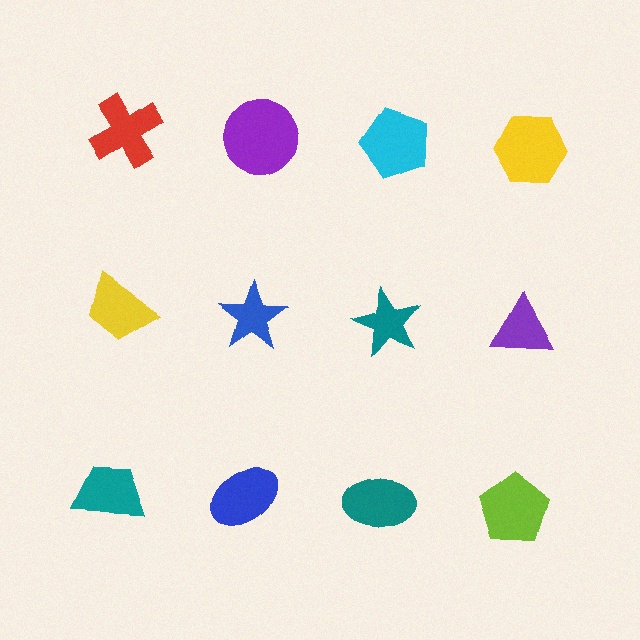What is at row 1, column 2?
A purple circle.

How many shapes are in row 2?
4 shapes.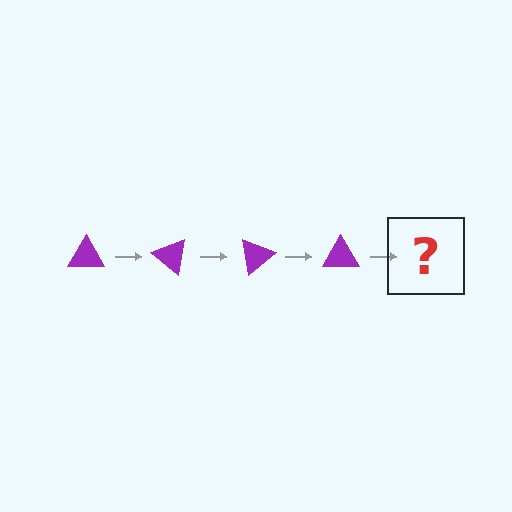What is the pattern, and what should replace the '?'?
The pattern is that the triangle rotates 40 degrees each step. The '?' should be a purple triangle rotated 160 degrees.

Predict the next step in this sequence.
The next step is a purple triangle rotated 160 degrees.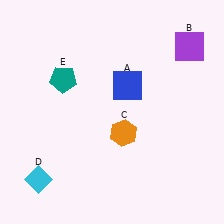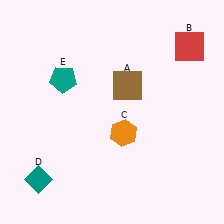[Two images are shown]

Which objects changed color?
A changed from blue to brown. B changed from purple to red. D changed from cyan to teal.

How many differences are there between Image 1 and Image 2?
There are 3 differences between the two images.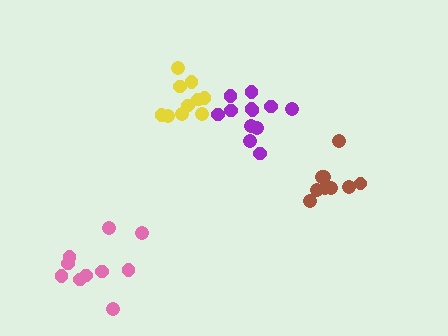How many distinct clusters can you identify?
There are 4 distinct clusters.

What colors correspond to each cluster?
The clusters are colored: yellow, pink, brown, purple.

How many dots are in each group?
Group 1: 10 dots, Group 2: 10 dots, Group 3: 9 dots, Group 4: 12 dots (41 total).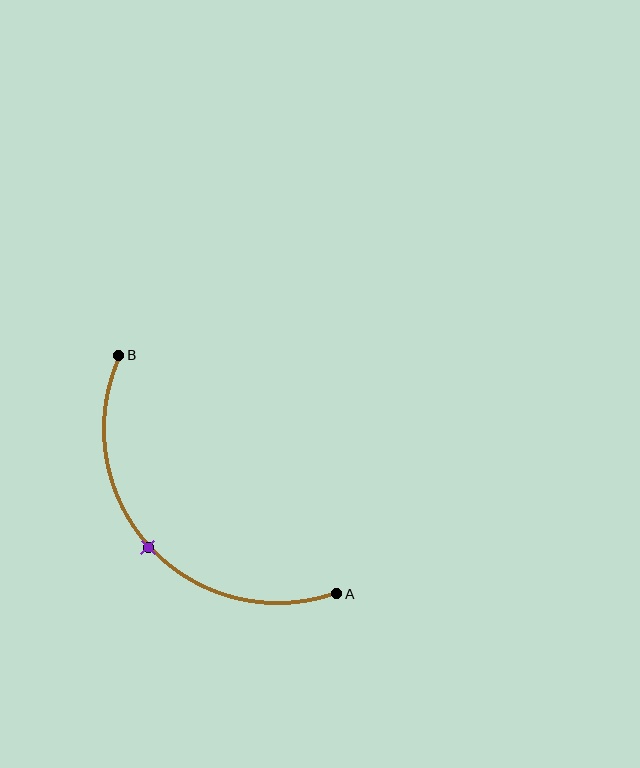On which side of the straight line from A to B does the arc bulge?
The arc bulges below and to the left of the straight line connecting A and B.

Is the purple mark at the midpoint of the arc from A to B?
Yes. The purple mark lies on the arc at equal arc-length from both A and B — it is the arc midpoint.